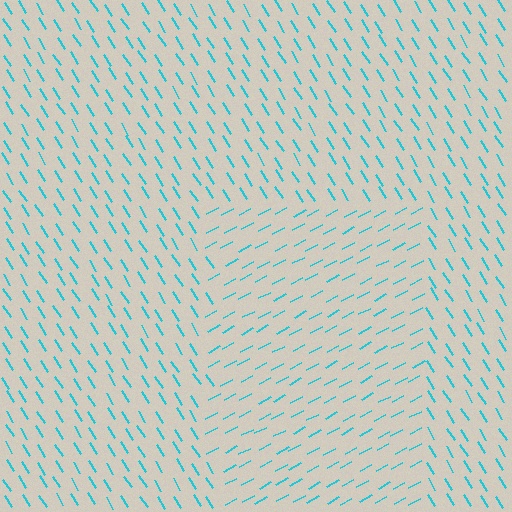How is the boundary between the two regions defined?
The boundary is defined purely by a change in line orientation (approximately 86 degrees difference). All lines are the same color and thickness.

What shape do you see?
I see a rectangle.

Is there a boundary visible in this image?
Yes, there is a texture boundary formed by a change in line orientation.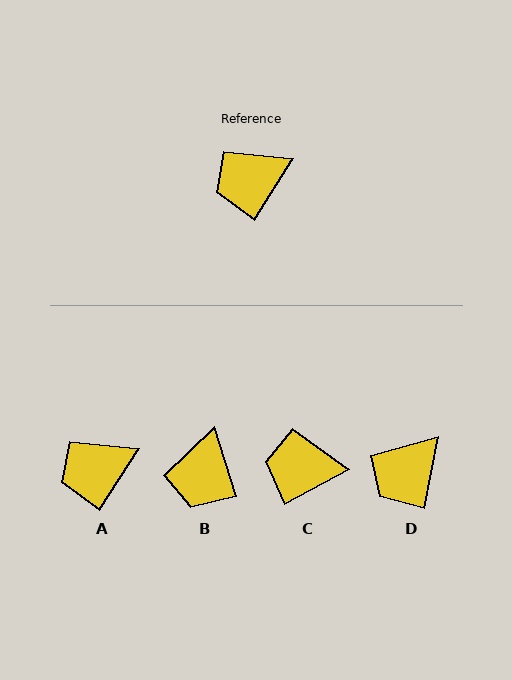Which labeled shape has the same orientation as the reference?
A.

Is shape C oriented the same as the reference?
No, it is off by about 30 degrees.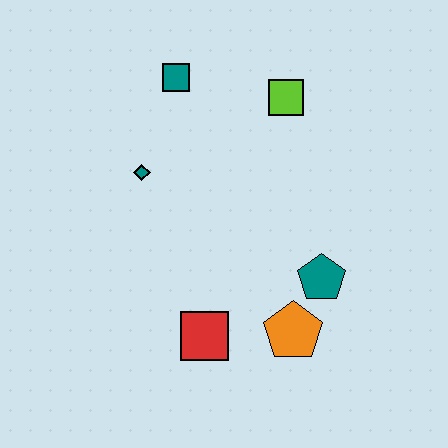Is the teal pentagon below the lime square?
Yes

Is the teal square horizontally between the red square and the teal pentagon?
No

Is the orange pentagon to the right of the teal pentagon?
No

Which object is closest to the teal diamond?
The teal square is closest to the teal diamond.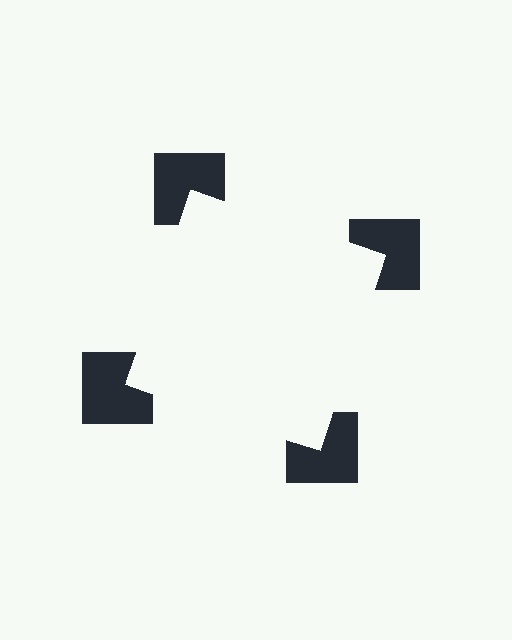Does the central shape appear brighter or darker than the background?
It typically appears slightly brighter than the background, even though no actual brightness change is drawn.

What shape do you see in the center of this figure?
An illusory square — its edges are inferred from the aligned wedge cuts in the notched squares, not physically drawn.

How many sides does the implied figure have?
4 sides.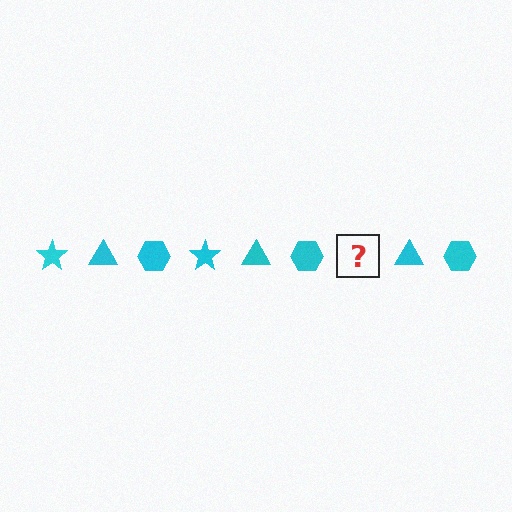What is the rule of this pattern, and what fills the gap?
The rule is that the pattern cycles through star, triangle, hexagon shapes in cyan. The gap should be filled with a cyan star.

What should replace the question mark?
The question mark should be replaced with a cyan star.